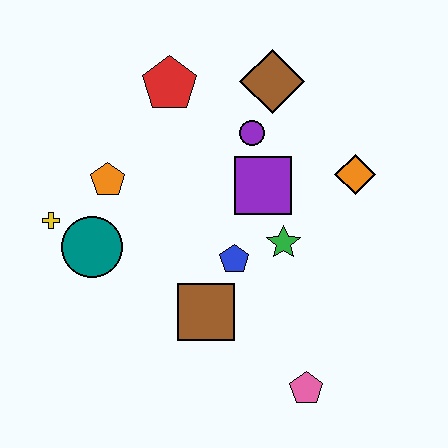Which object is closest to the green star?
The blue pentagon is closest to the green star.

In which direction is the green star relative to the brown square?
The green star is to the right of the brown square.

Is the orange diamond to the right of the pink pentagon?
Yes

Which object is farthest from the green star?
The yellow cross is farthest from the green star.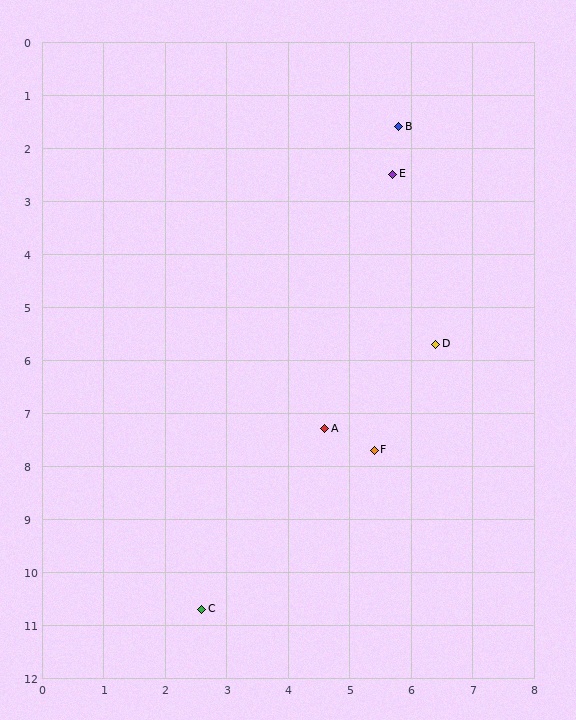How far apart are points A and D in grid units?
Points A and D are about 2.4 grid units apart.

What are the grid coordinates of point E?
Point E is at approximately (5.7, 2.5).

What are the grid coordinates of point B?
Point B is at approximately (5.8, 1.6).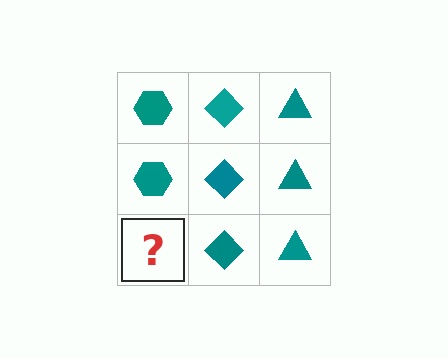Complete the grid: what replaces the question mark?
The question mark should be replaced with a teal hexagon.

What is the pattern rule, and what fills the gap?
The rule is that each column has a consistent shape. The gap should be filled with a teal hexagon.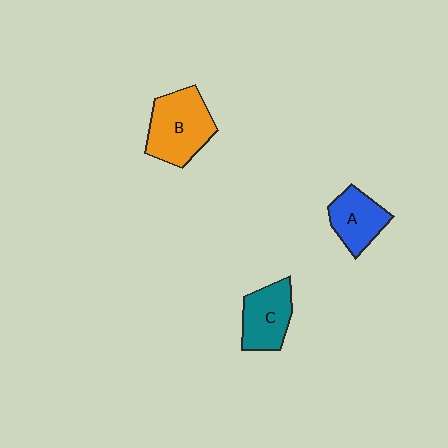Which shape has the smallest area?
Shape A (blue).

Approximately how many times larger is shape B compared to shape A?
Approximately 1.5 times.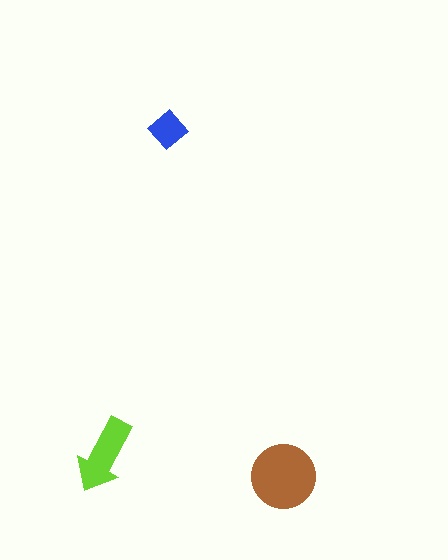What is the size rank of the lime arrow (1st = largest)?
2nd.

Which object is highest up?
The blue diamond is topmost.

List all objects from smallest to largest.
The blue diamond, the lime arrow, the brown circle.